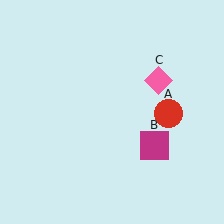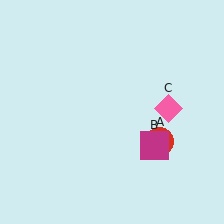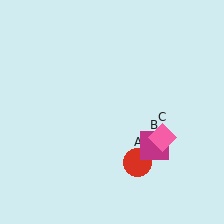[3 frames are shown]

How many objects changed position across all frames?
2 objects changed position: red circle (object A), pink diamond (object C).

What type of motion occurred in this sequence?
The red circle (object A), pink diamond (object C) rotated clockwise around the center of the scene.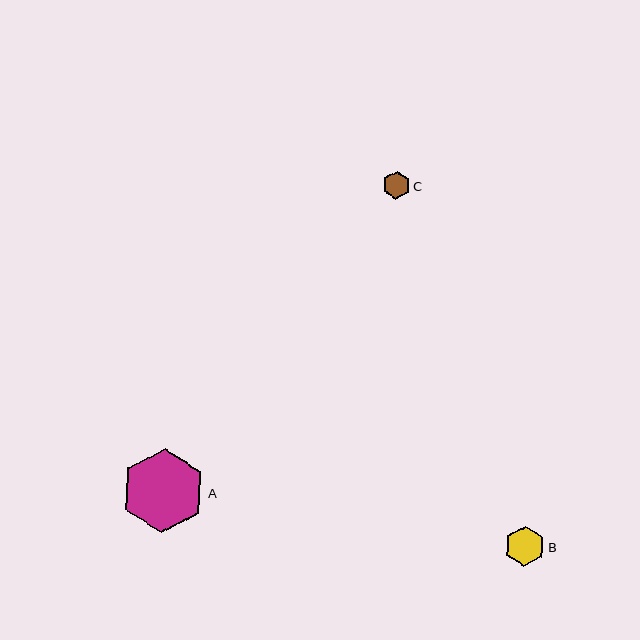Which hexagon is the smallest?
Hexagon C is the smallest with a size of approximately 27 pixels.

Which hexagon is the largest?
Hexagon A is the largest with a size of approximately 84 pixels.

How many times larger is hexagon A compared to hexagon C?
Hexagon A is approximately 3.1 times the size of hexagon C.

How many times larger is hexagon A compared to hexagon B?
Hexagon A is approximately 2.1 times the size of hexagon B.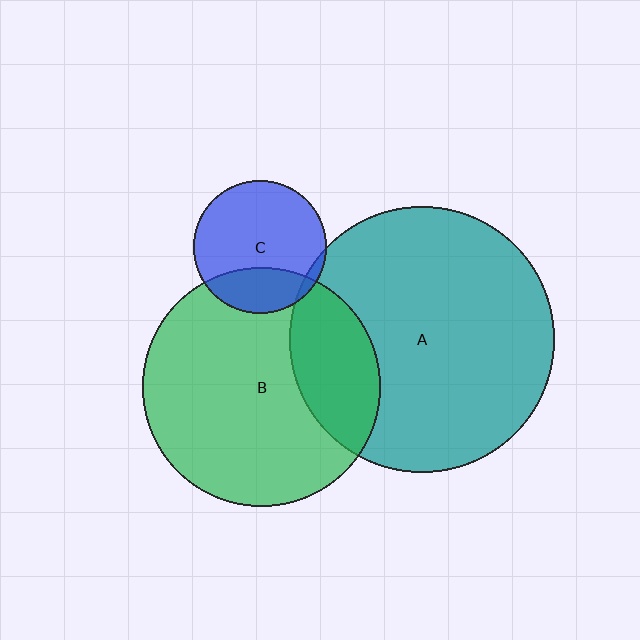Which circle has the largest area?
Circle A (teal).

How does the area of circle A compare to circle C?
Approximately 4.0 times.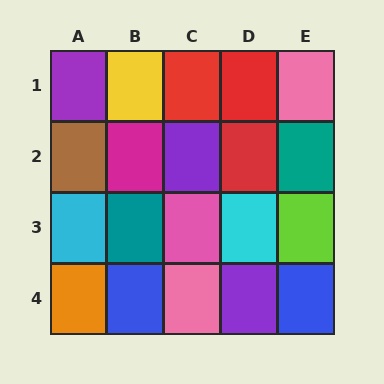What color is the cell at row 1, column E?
Pink.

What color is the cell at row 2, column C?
Purple.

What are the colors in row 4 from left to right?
Orange, blue, pink, purple, blue.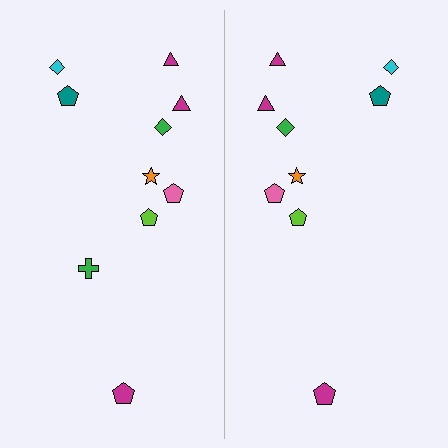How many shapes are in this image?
There are 19 shapes in this image.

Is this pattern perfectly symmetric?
No, the pattern is not perfectly symmetric. A green cross is missing from the right side.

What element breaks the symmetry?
A green cross is missing from the right side.